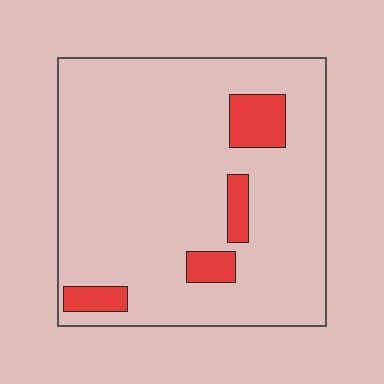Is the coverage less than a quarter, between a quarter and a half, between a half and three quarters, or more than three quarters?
Less than a quarter.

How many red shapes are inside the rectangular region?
4.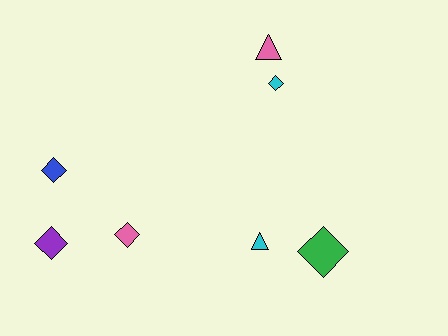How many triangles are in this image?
There are 2 triangles.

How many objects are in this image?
There are 7 objects.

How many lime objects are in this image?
There are no lime objects.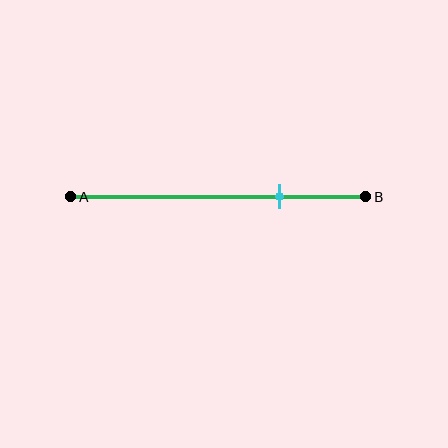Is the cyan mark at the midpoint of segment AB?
No, the mark is at about 70% from A, not at the 50% midpoint.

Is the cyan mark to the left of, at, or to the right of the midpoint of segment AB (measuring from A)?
The cyan mark is to the right of the midpoint of segment AB.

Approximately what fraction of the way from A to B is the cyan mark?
The cyan mark is approximately 70% of the way from A to B.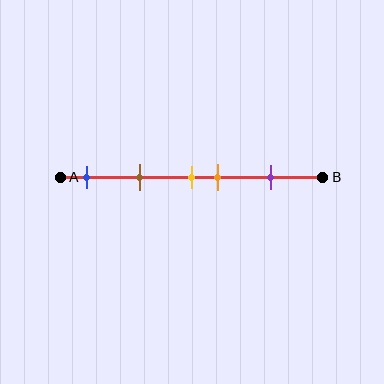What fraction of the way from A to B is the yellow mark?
The yellow mark is approximately 50% (0.5) of the way from A to B.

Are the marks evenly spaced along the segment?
No, the marks are not evenly spaced.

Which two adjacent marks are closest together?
The yellow and orange marks are the closest adjacent pair.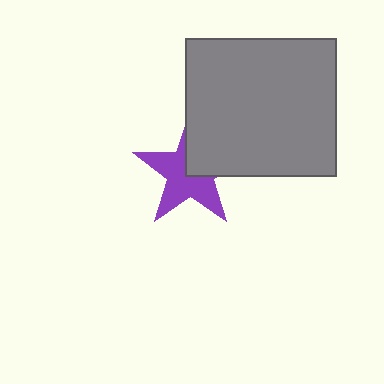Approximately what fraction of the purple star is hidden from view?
Roughly 38% of the purple star is hidden behind the gray rectangle.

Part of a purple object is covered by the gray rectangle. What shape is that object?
It is a star.